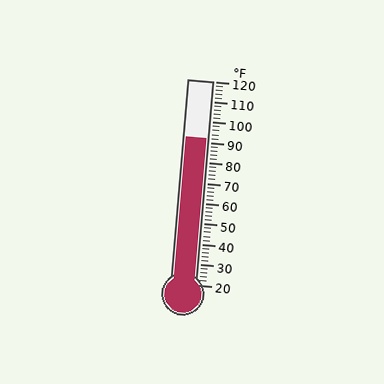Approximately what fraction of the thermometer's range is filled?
The thermometer is filled to approximately 70% of its range.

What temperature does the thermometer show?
The thermometer shows approximately 92°F.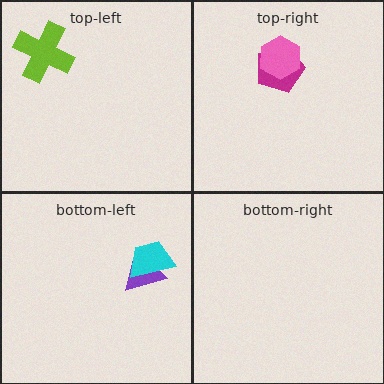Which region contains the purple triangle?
The bottom-left region.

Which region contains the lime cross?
The top-left region.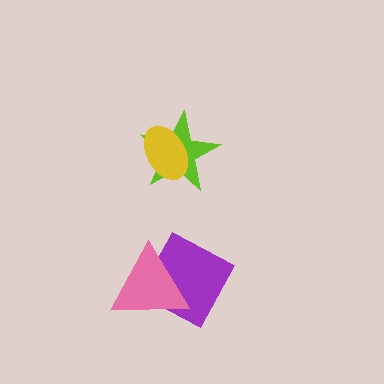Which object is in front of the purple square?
The pink triangle is in front of the purple square.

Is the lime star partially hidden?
Yes, it is partially covered by another shape.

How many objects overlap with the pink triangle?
1 object overlaps with the pink triangle.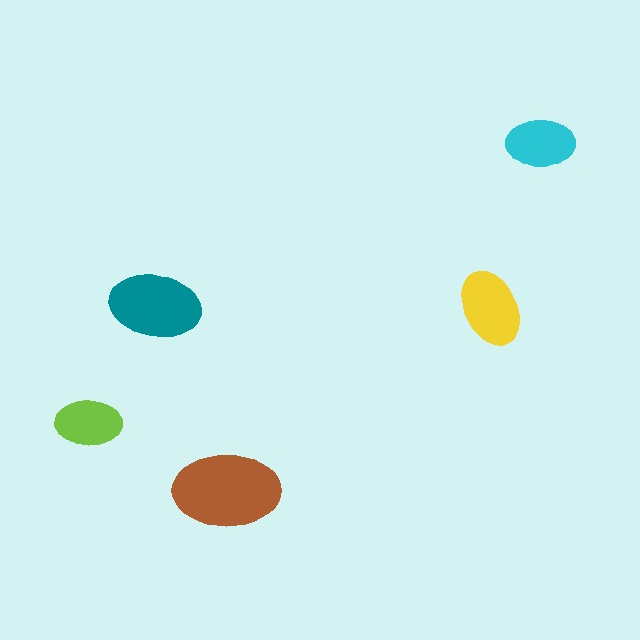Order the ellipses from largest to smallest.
the brown one, the teal one, the yellow one, the cyan one, the lime one.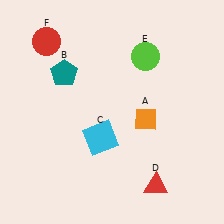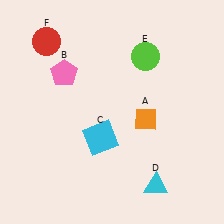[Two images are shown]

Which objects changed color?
B changed from teal to pink. D changed from red to cyan.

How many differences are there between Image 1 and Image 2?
There are 2 differences between the two images.